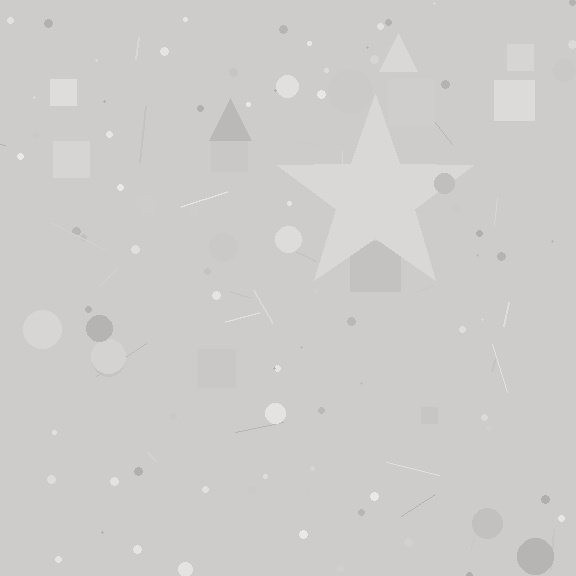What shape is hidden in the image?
A star is hidden in the image.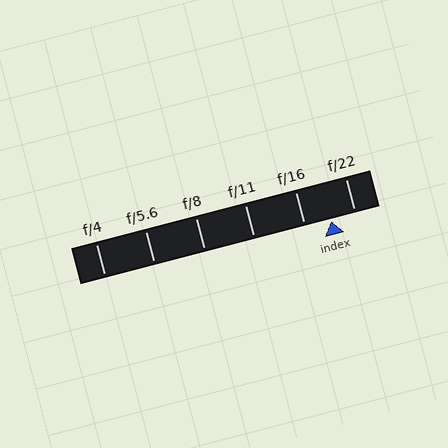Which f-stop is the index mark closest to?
The index mark is closest to f/22.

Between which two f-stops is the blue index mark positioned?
The index mark is between f/16 and f/22.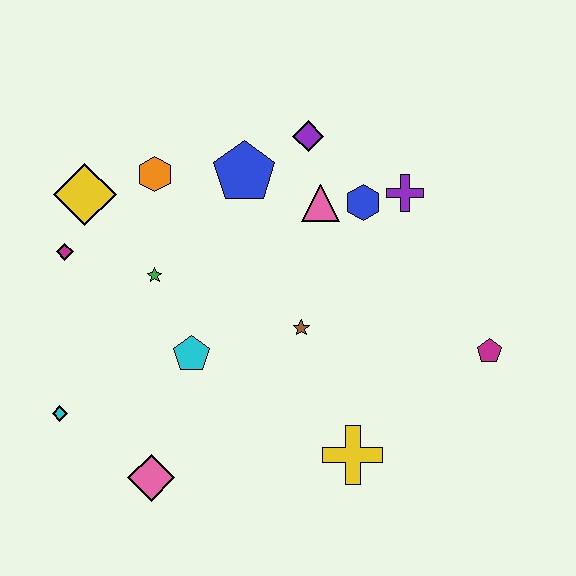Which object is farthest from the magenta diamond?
The magenta pentagon is farthest from the magenta diamond.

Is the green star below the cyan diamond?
No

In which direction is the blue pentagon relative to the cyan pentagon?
The blue pentagon is above the cyan pentagon.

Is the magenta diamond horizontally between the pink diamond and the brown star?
No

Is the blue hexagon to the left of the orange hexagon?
No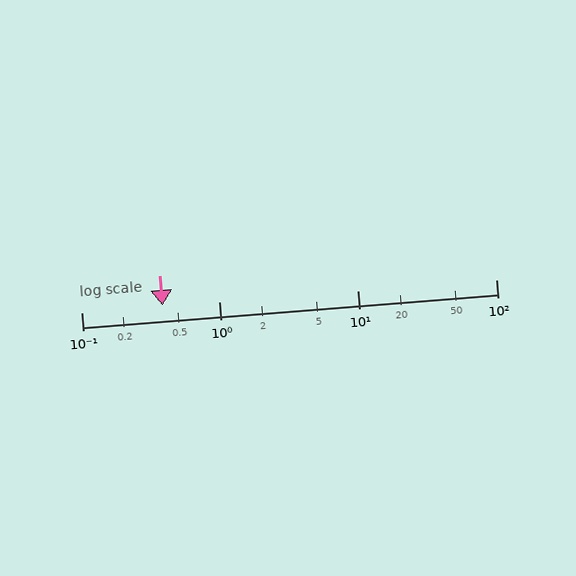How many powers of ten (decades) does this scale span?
The scale spans 3 decades, from 0.1 to 100.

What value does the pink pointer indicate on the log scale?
The pointer indicates approximately 0.39.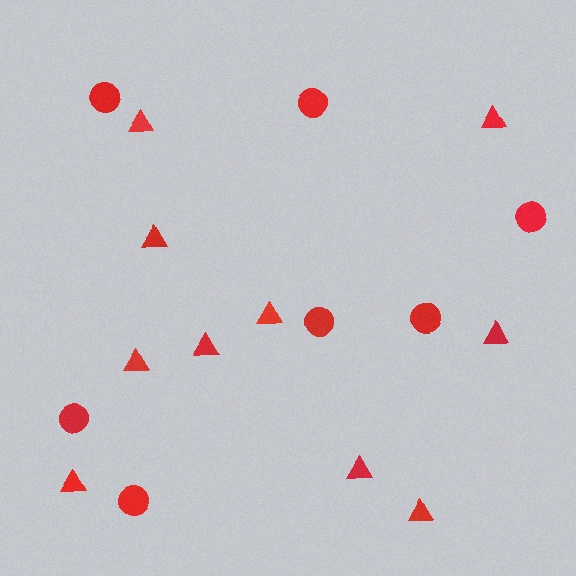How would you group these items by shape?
There are 2 groups: one group of circles (7) and one group of triangles (10).